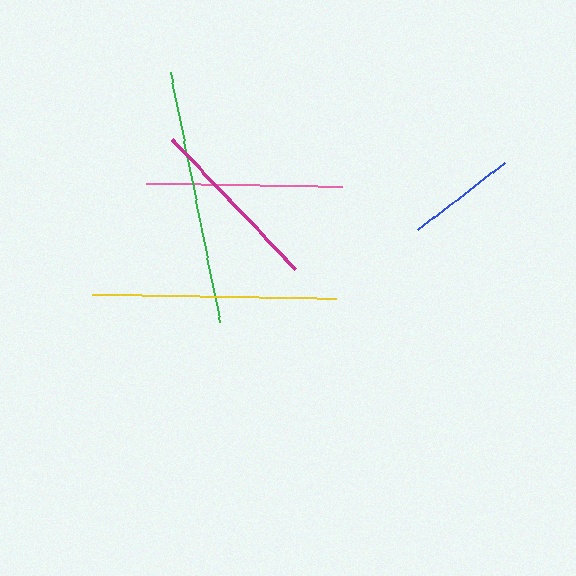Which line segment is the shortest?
The blue line is the shortest at approximately 110 pixels.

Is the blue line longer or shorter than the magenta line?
The magenta line is longer than the blue line.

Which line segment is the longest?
The green line is the longest at approximately 254 pixels.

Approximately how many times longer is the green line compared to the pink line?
The green line is approximately 1.3 times the length of the pink line.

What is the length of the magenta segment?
The magenta segment is approximately 180 pixels long.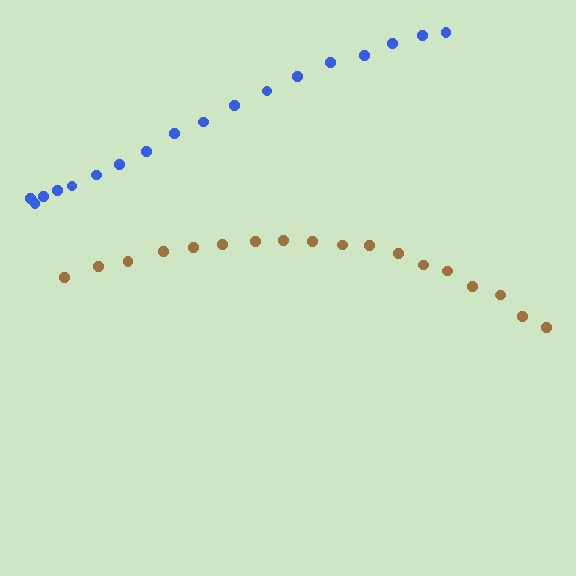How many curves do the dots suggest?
There are 2 distinct paths.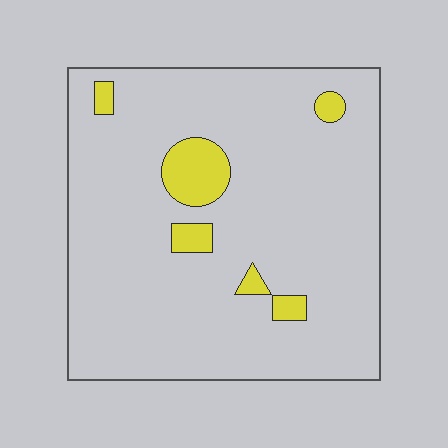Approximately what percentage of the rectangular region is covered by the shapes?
Approximately 10%.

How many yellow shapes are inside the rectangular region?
6.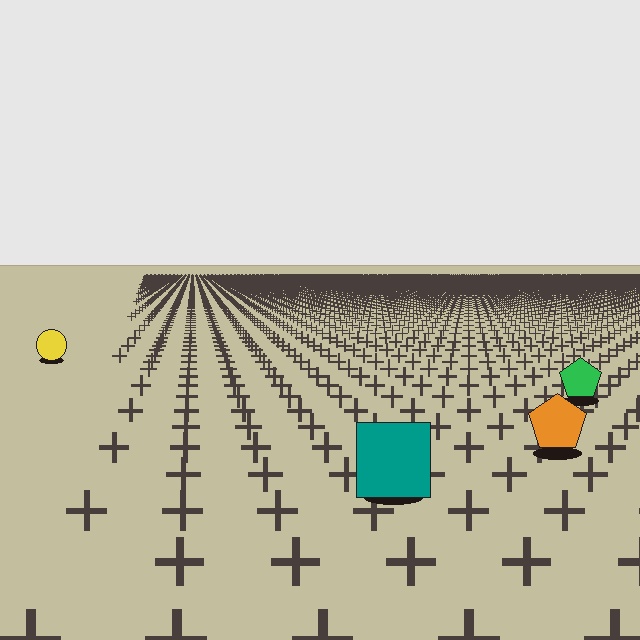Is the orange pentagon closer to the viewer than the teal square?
No. The teal square is closer — you can tell from the texture gradient: the ground texture is coarser near it.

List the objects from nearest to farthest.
From nearest to farthest: the teal square, the orange pentagon, the green pentagon, the yellow circle.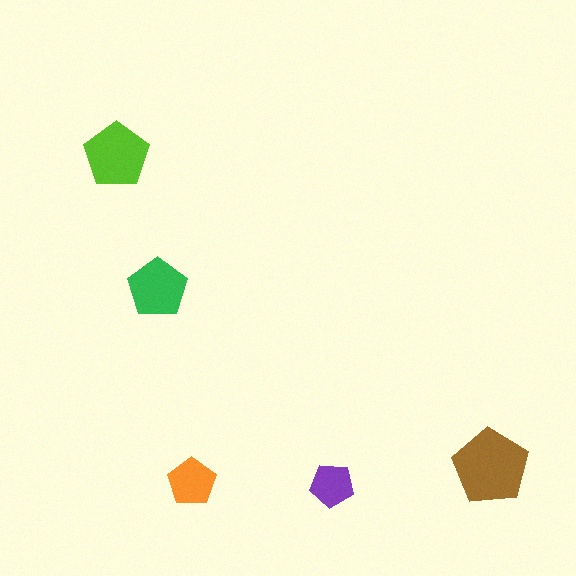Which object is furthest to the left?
The lime pentagon is leftmost.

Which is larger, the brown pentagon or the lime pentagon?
The brown one.